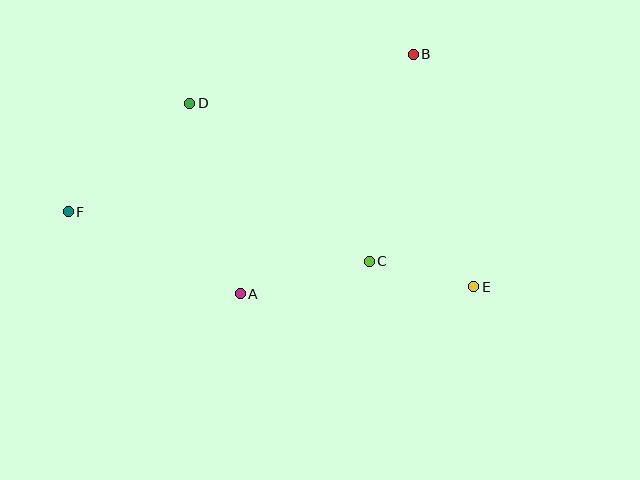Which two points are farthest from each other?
Points E and F are farthest from each other.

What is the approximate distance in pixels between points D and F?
The distance between D and F is approximately 163 pixels.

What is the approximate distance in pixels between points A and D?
The distance between A and D is approximately 197 pixels.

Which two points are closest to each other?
Points C and E are closest to each other.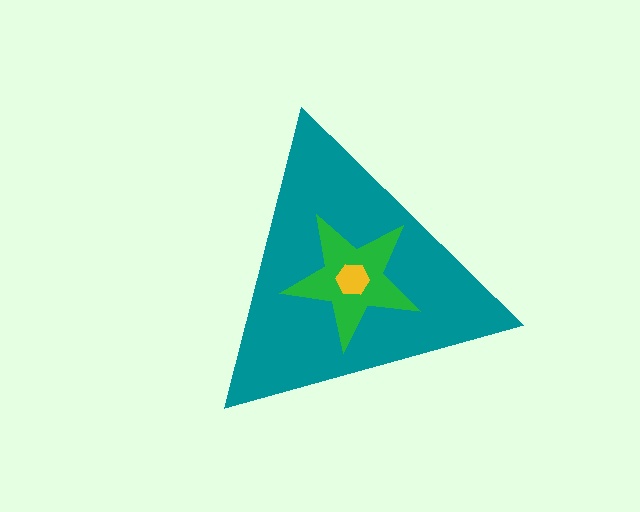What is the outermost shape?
The teal triangle.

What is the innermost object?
The yellow hexagon.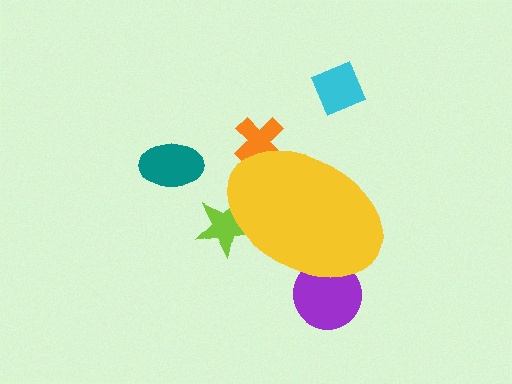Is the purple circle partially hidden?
Yes, the purple circle is partially hidden behind the yellow ellipse.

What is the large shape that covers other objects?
A yellow ellipse.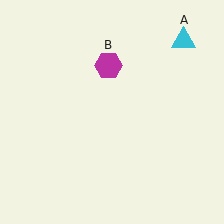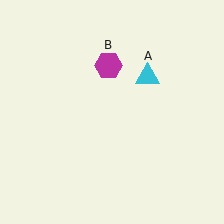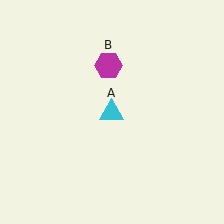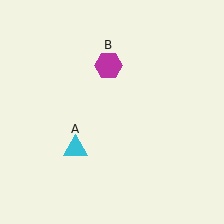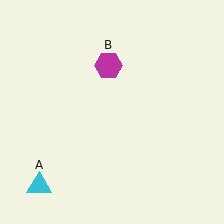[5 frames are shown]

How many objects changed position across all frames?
1 object changed position: cyan triangle (object A).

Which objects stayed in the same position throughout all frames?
Magenta hexagon (object B) remained stationary.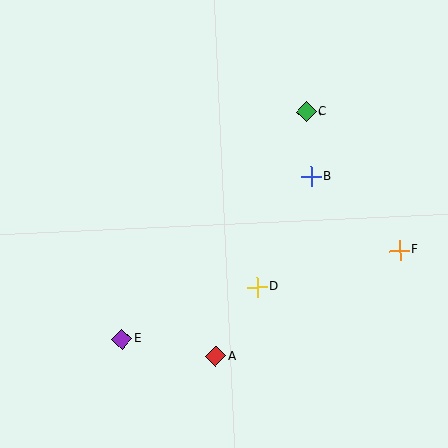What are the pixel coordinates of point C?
Point C is at (306, 112).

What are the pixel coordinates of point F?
Point F is at (400, 250).